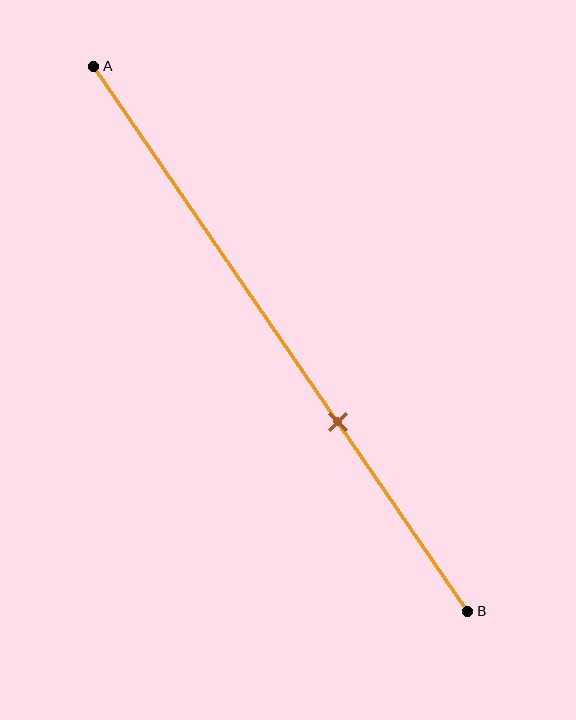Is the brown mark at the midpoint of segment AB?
No, the mark is at about 65% from A, not at the 50% midpoint.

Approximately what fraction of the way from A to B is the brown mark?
The brown mark is approximately 65% of the way from A to B.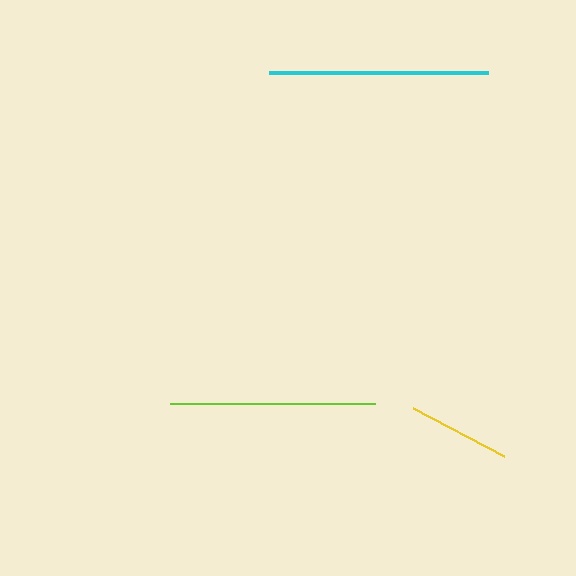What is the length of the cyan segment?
The cyan segment is approximately 220 pixels long.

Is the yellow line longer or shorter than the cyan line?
The cyan line is longer than the yellow line.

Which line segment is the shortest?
The yellow line is the shortest at approximately 103 pixels.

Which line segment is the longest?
The cyan line is the longest at approximately 220 pixels.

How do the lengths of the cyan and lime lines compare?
The cyan and lime lines are approximately the same length.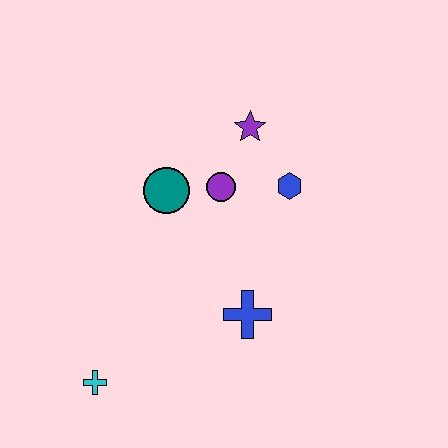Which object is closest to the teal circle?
The purple circle is closest to the teal circle.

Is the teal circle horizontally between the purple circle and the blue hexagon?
No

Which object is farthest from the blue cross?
The purple star is farthest from the blue cross.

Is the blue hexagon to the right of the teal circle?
Yes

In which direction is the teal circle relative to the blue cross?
The teal circle is above the blue cross.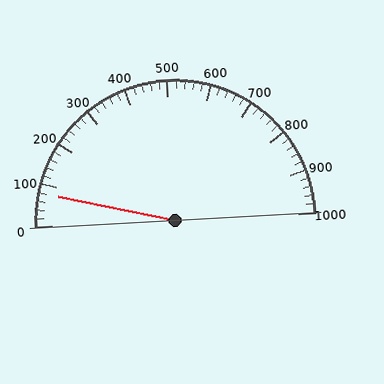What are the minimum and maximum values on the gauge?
The gauge ranges from 0 to 1000.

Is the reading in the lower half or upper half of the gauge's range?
The reading is in the lower half of the range (0 to 1000).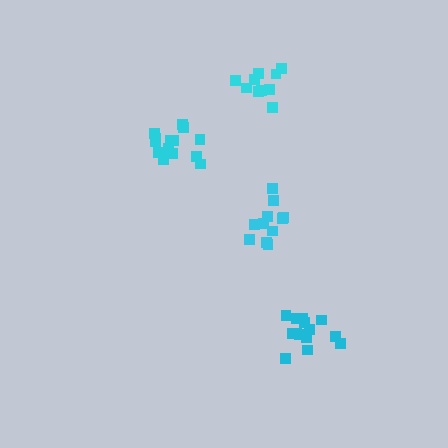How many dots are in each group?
Group 1: 11 dots, Group 2: 14 dots, Group 3: 10 dots, Group 4: 14 dots (49 total).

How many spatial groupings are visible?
There are 4 spatial groupings.